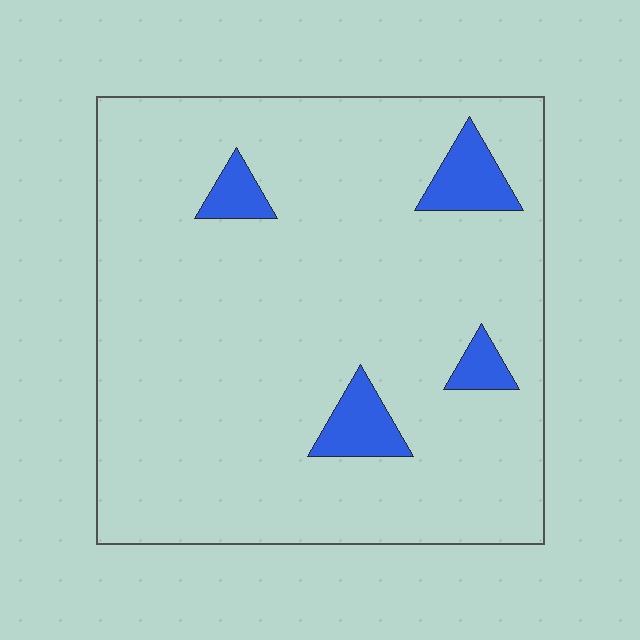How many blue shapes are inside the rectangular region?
4.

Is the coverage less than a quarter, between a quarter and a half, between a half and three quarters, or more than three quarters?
Less than a quarter.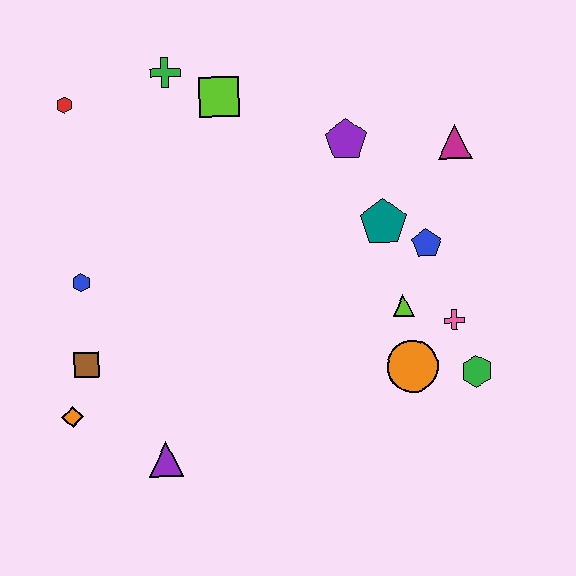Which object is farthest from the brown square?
The magenta triangle is farthest from the brown square.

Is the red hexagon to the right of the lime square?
No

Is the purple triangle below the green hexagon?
Yes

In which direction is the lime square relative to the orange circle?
The lime square is above the orange circle.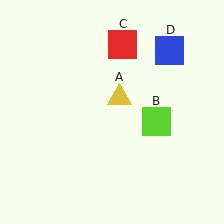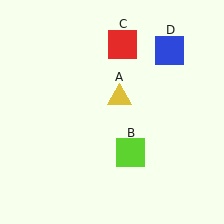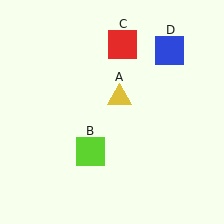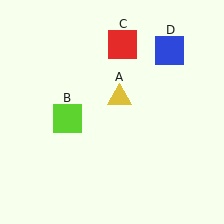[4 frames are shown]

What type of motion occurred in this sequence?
The lime square (object B) rotated clockwise around the center of the scene.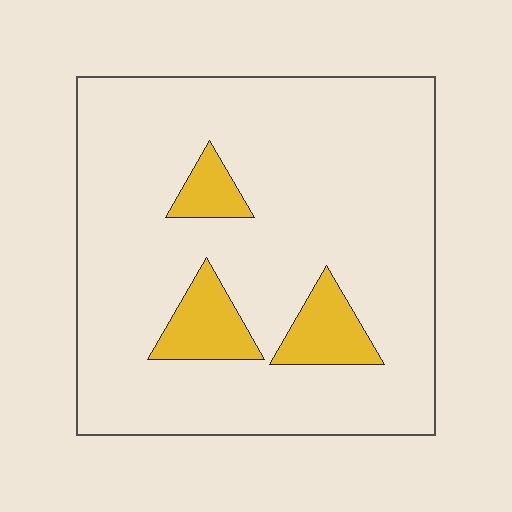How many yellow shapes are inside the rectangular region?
3.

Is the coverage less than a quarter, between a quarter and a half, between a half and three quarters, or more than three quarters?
Less than a quarter.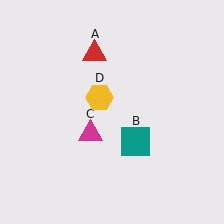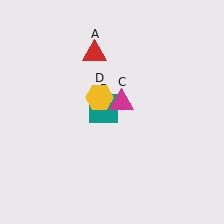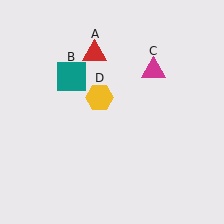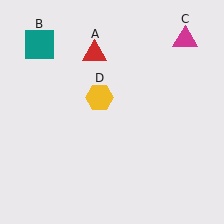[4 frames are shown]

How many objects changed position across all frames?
2 objects changed position: teal square (object B), magenta triangle (object C).